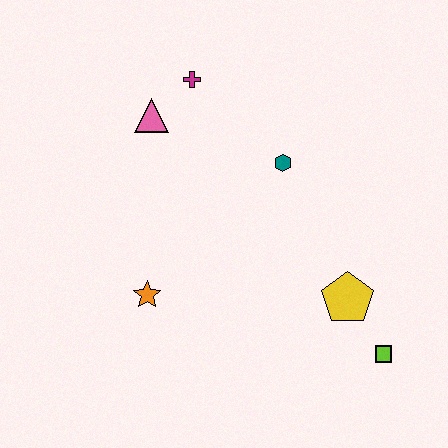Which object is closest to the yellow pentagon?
The lime square is closest to the yellow pentagon.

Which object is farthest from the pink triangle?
The lime square is farthest from the pink triangle.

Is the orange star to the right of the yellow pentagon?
No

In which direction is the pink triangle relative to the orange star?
The pink triangle is above the orange star.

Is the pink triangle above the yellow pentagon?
Yes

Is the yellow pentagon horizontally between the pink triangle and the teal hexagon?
No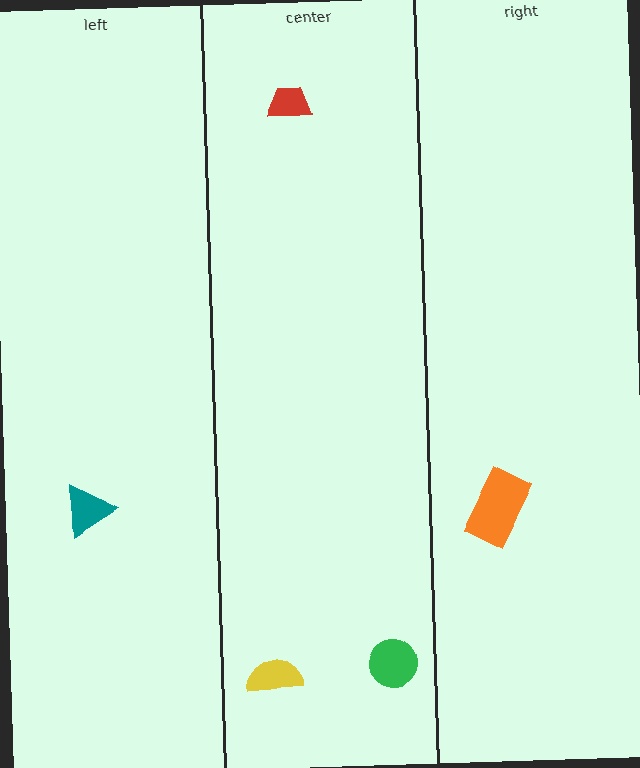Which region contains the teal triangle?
The left region.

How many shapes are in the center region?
3.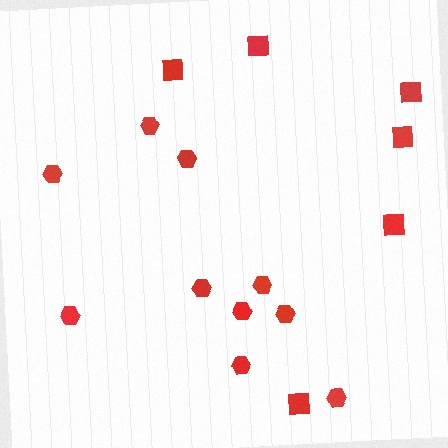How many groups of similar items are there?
There are 2 groups: one group of hexagons (10) and one group of squares (6).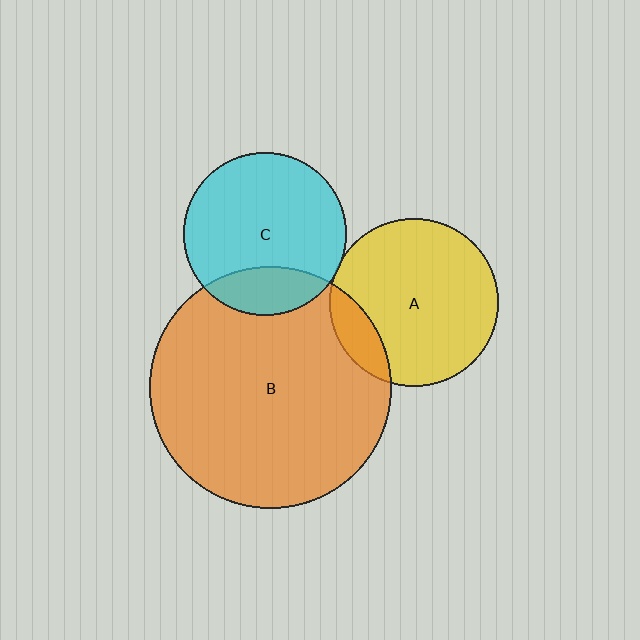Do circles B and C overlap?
Yes.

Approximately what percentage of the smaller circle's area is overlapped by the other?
Approximately 20%.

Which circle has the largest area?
Circle B (orange).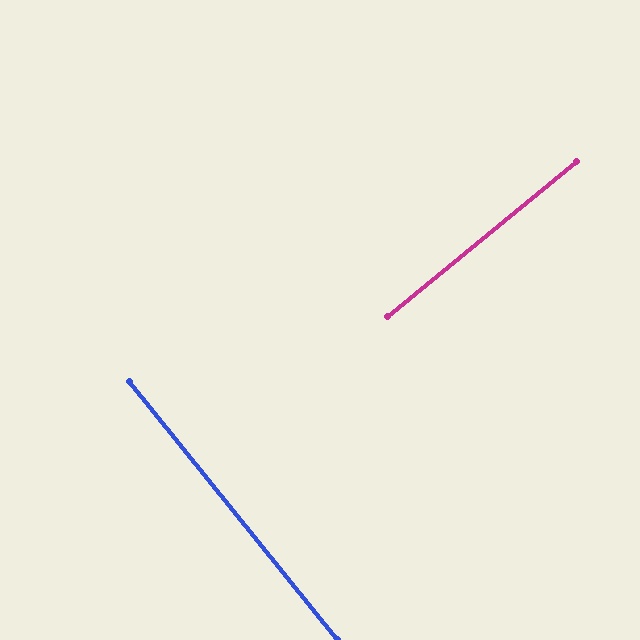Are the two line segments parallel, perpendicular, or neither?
Perpendicular — they meet at approximately 89°.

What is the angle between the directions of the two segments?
Approximately 89 degrees.